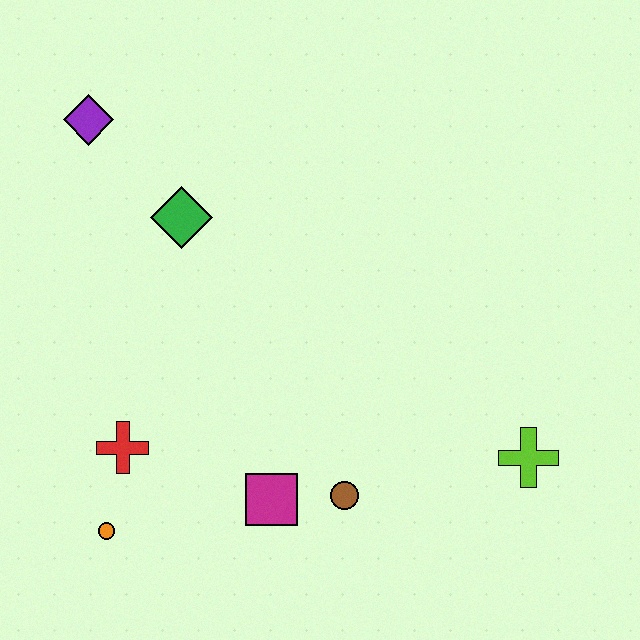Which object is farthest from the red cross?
The lime cross is farthest from the red cross.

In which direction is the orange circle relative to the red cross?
The orange circle is below the red cross.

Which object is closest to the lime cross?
The brown circle is closest to the lime cross.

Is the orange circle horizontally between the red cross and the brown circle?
No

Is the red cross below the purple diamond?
Yes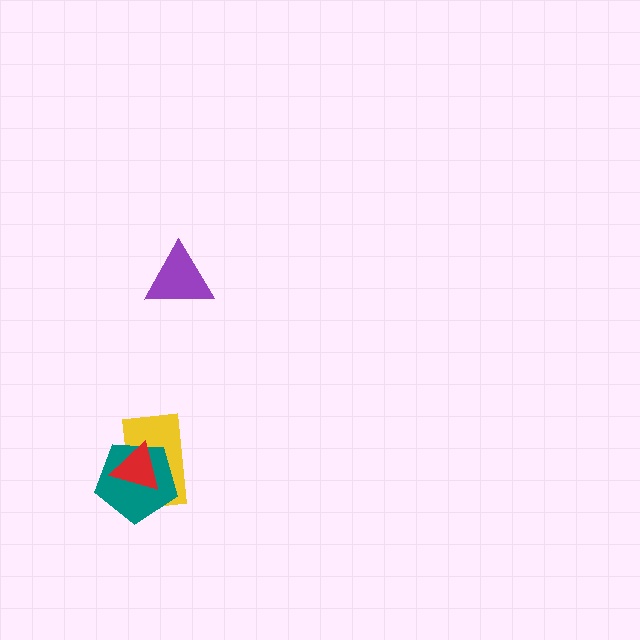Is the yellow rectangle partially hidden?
Yes, it is partially covered by another shape.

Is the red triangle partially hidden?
No, no other shape covers it.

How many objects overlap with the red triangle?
2 objects overlap with the red triangle.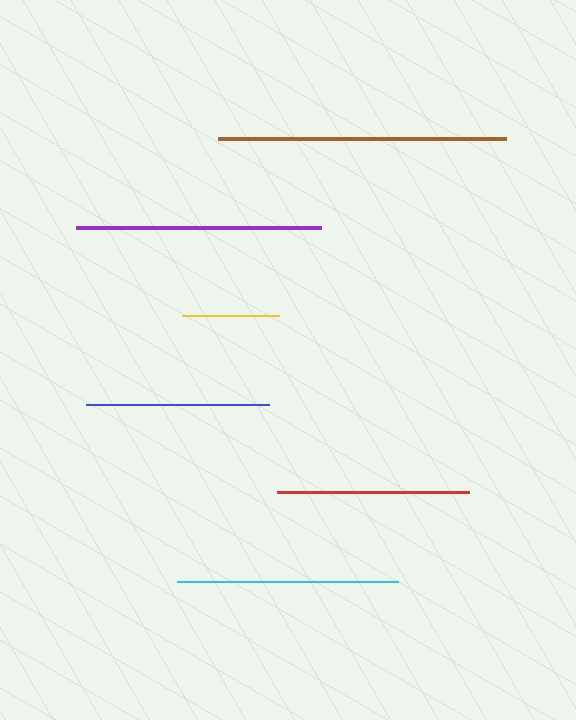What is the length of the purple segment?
The purple segment is approximately 245 pixels long.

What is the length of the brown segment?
The brown segment is approximately 288 pixels long.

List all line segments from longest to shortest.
From longest to shortest: brown, purple, cyan, red, blue, yellow.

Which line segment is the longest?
The brown line is the longest at approximately 288 pixels.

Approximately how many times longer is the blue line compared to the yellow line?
The blue line is approximately 1.9 times the length of the yellow line.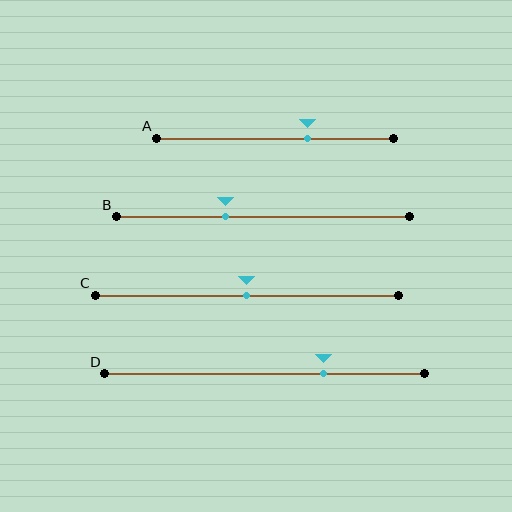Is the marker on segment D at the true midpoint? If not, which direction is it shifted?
No, the marker on segment D is shifted to the right by about 18% of the segment length.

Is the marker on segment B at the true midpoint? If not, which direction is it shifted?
No, the marker on segment B is shifted to the left by about 13% of the segment length.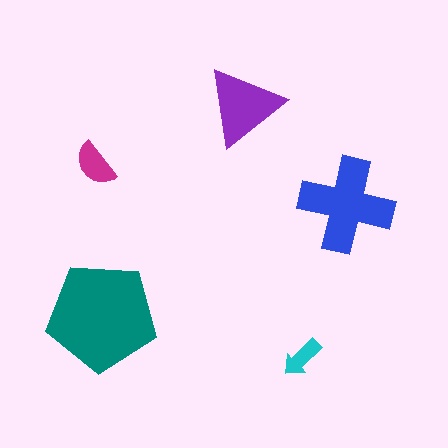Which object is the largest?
The teal pentagon.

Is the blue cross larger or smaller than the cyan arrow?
Larger.